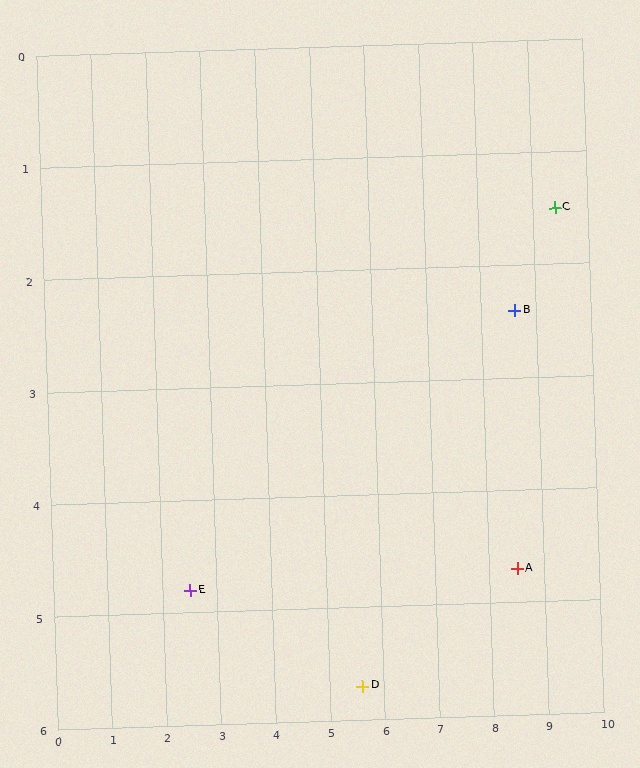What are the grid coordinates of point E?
Point E is at approximately (2.5, 4.8).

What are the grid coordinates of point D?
Point D is at approximately (5.6, 5.7).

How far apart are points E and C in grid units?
Points E and C are about 7.6 grid units apart.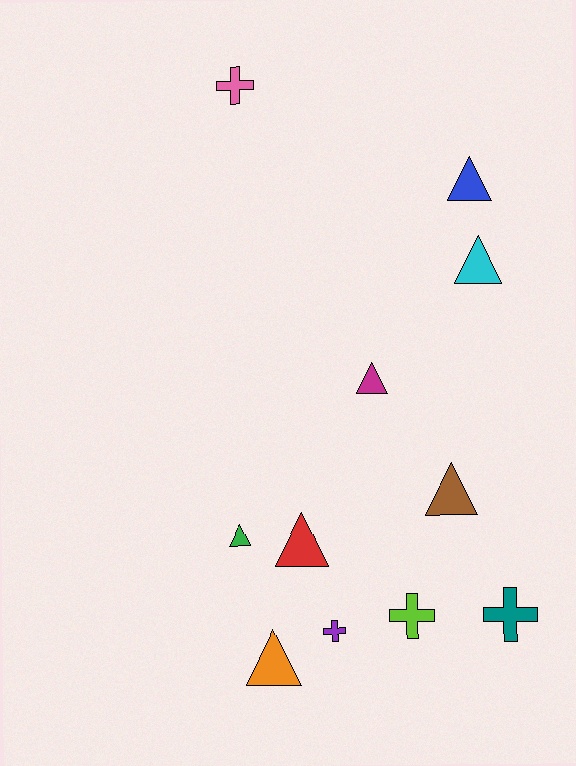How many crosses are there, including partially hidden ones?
There are 4 crosses.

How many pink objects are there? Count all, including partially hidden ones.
There is 1 pink object.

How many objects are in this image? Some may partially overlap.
There are 11 objects.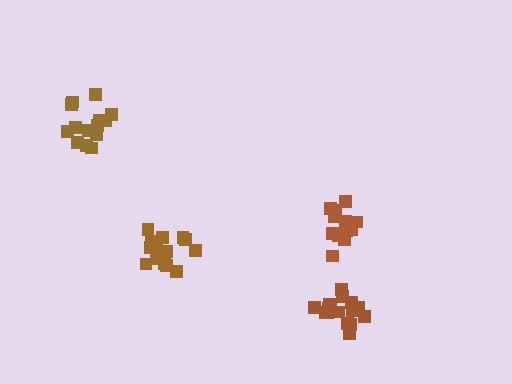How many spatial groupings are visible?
There are 4 spatial groupings.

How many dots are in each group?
Group 1: 14 dots, Group 2: 17 dots, Group 3: 14 dots, Group 4: 15 dots (60 total).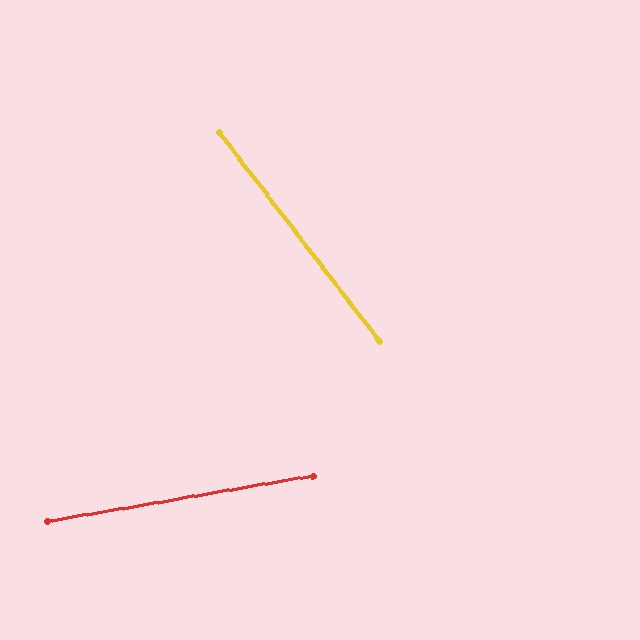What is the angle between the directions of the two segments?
Approximately 62 degrees.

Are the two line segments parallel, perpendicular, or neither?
Neither parallel nor perpendicular — they differ by about 62°.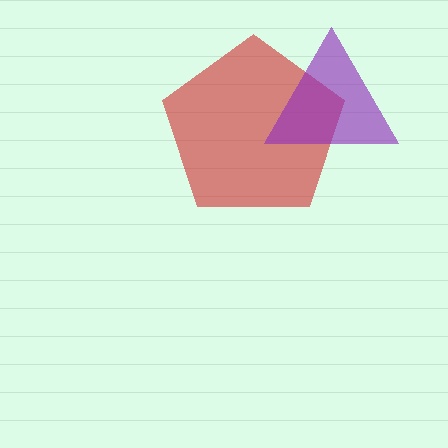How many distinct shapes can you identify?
There are 2 distinct shapes: a red pentagon, a purple triangle.